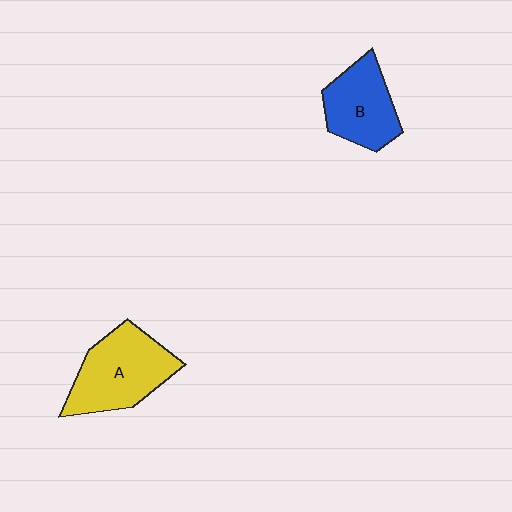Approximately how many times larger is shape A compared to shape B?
Approximately 1.3 times.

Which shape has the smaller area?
Shape B (blue).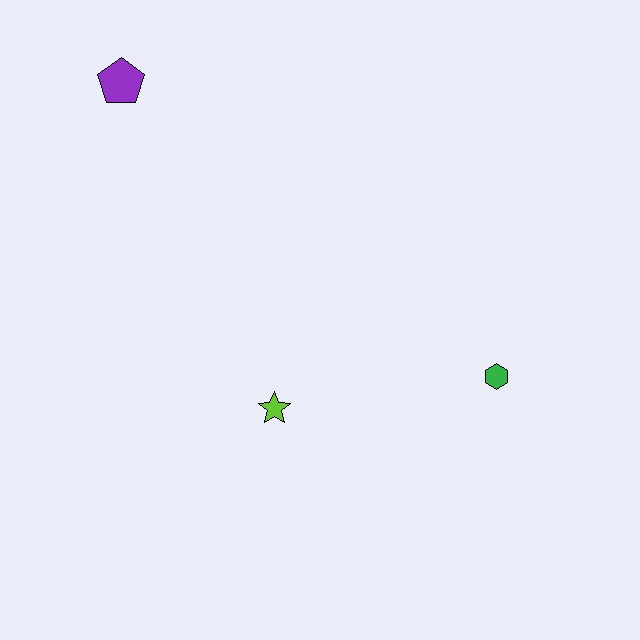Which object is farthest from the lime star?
The purple pentagon is farthest from the lime star.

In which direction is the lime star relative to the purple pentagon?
The lime star is below the purple pentagon.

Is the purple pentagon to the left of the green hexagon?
Yes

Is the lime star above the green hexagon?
No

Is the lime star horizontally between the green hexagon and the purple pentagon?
Yes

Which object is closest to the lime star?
The green hexagon is closest to the lime star.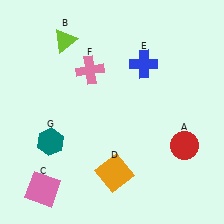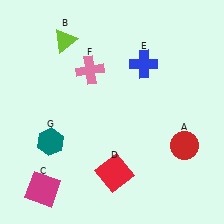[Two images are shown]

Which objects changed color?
C changed from pink to magenta. D changed from orange to red.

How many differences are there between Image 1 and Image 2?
There are 2 differences between the two images.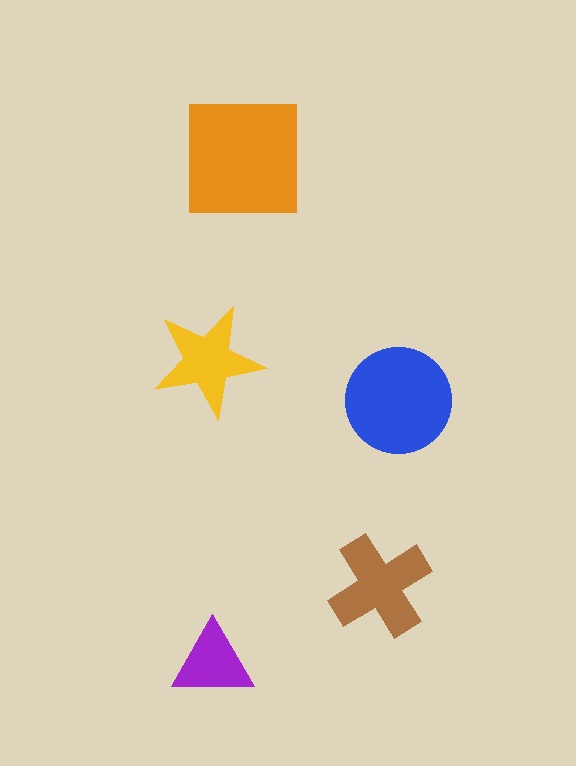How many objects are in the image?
There are 5 objects in the image.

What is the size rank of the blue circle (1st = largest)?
2nd.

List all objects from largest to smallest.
The orange square, the blue circle, the brown cross, the yellow star, the purple triangle.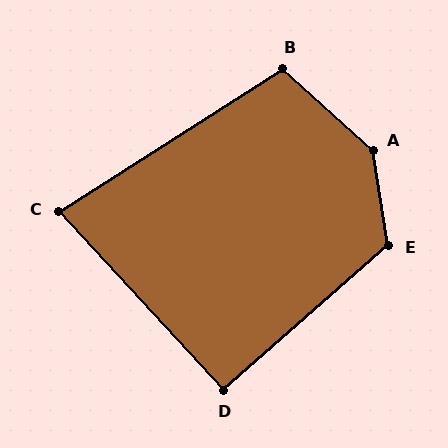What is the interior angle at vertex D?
Approximately 91 degrees (approximately right).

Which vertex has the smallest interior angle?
C, at approximately 80 degrees.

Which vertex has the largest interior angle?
A, at approximately 142 degrees.